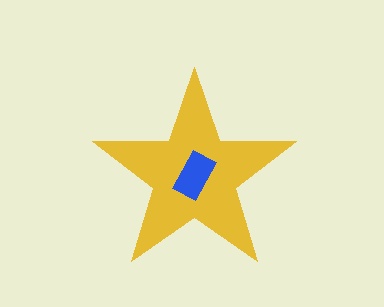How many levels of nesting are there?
2.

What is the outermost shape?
The yellow star.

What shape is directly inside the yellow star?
The blue rectangle.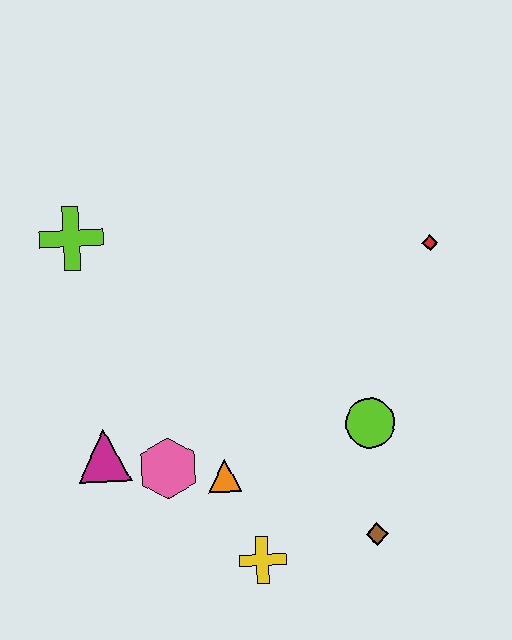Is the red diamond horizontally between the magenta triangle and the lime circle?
No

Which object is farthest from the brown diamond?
The lime cross is farthest from the brown diamond.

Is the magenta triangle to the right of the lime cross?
Yes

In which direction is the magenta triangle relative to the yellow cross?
The magenta triangle is to the left of the yellow cross.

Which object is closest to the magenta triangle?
The pink hexagon is closest to the magenta triangle.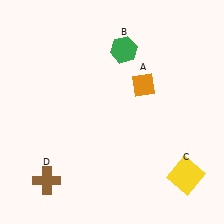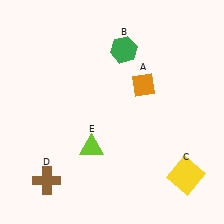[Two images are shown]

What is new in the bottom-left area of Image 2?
A lime triangle (E) was added in the bottom-left area of Image 2.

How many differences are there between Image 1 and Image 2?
There is 1 difference between the two images.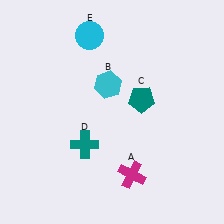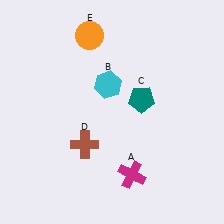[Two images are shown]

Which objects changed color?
D changed from teal to brown. E changed from cyan to orange.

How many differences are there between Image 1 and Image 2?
There are 2 differences between the two images.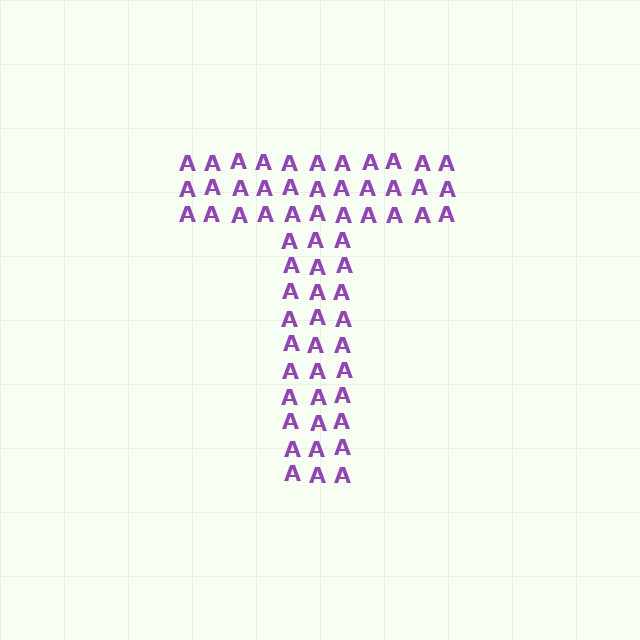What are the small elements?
The small elements are letter A's.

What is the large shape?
The large shape is the letter T.